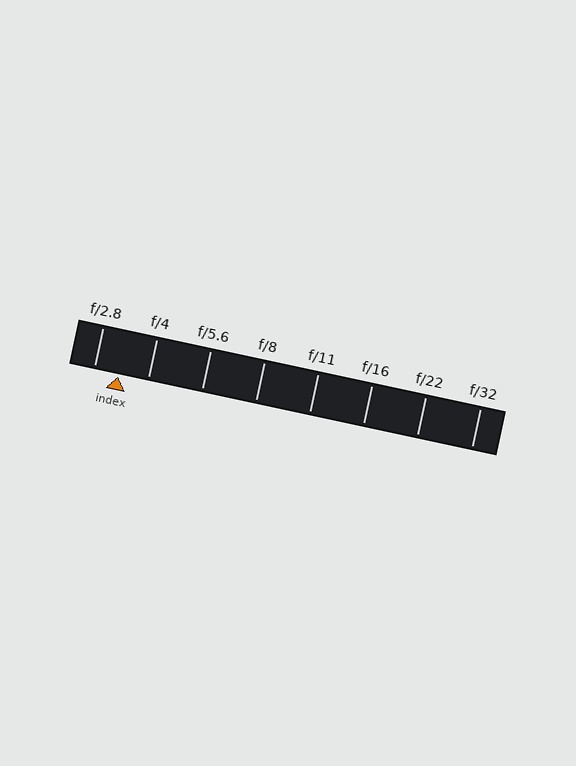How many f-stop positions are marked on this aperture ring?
There are 8 f-stop positions marked.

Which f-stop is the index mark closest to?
The index mark is closest to f/2.8.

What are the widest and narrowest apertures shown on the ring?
The widest aperture shown is f/2.8 and the narrowest is f/32.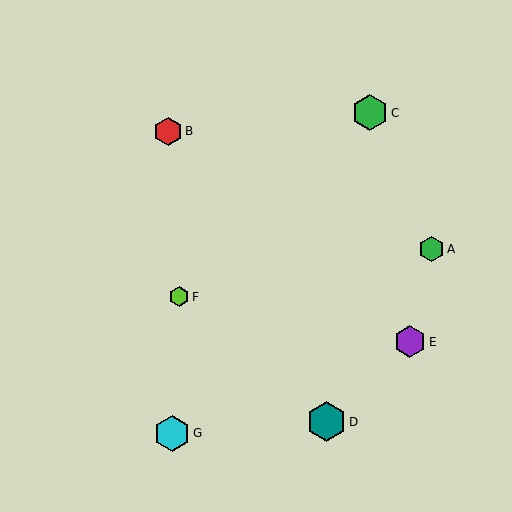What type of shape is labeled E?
Shape E is a purple hexagon.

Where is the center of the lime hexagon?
The center of the lime hexagon is at (179, 297).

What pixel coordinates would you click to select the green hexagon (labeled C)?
Click at (370, 113) to select the green hexagon C.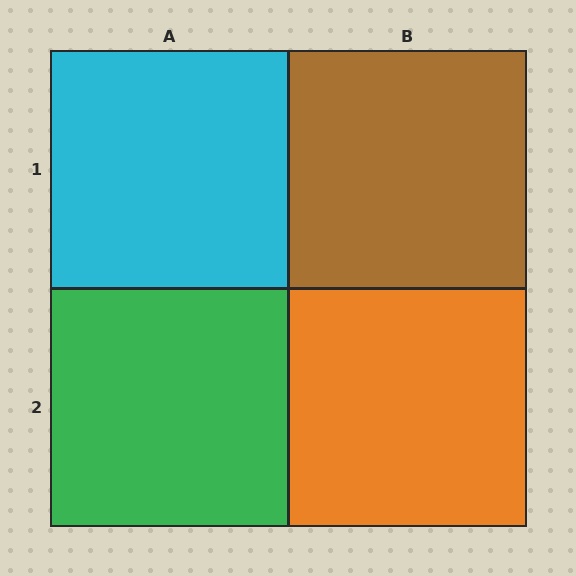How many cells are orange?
1 cell is orange.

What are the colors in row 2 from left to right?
Green, orange.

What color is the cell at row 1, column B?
Brown.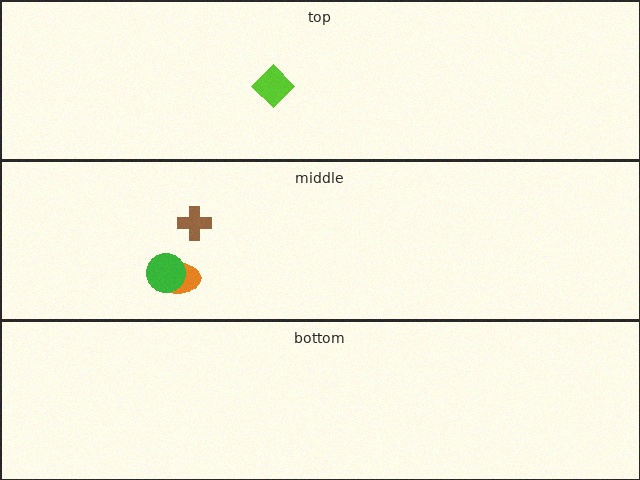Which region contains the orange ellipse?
The middle region.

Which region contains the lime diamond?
The top region.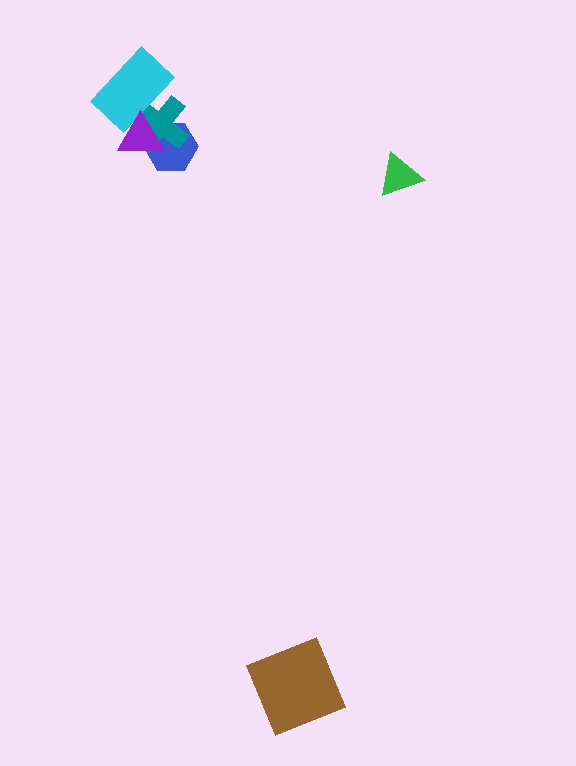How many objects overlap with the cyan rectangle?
2 objects overlap with the cyan rectangle.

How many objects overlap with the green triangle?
0 objects overlap with the green triangle.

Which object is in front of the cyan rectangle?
The purple triangle is in front of the cyan rectangle.